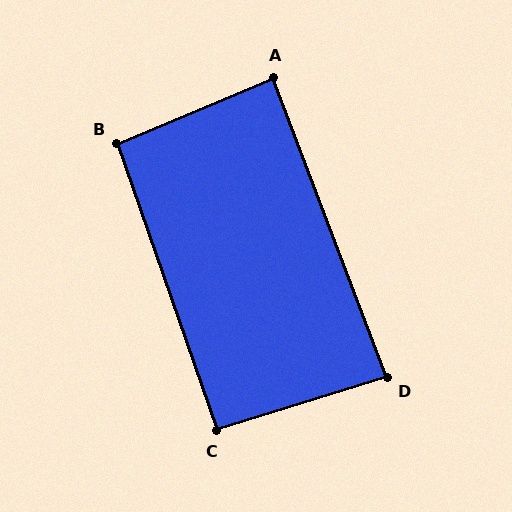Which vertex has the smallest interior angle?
D, at approximately 86 degrees.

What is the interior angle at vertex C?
Approximately 92 degrees (approximately right).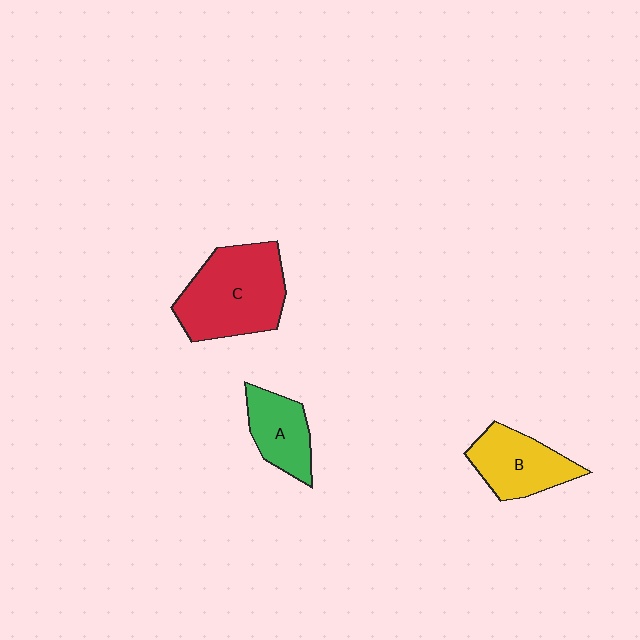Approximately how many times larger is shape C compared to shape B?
Approximately 1.5 times.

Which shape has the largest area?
Shape C (red).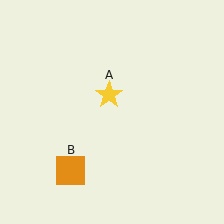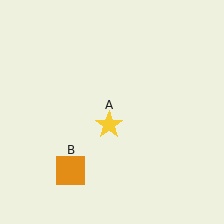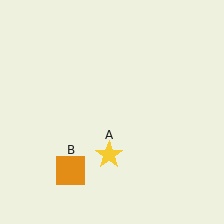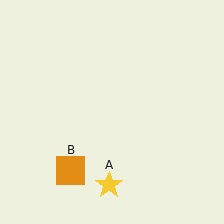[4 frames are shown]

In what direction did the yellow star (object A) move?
The yellow star (object A) moved down.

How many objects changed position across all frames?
1 object changed position: yellow star (object A).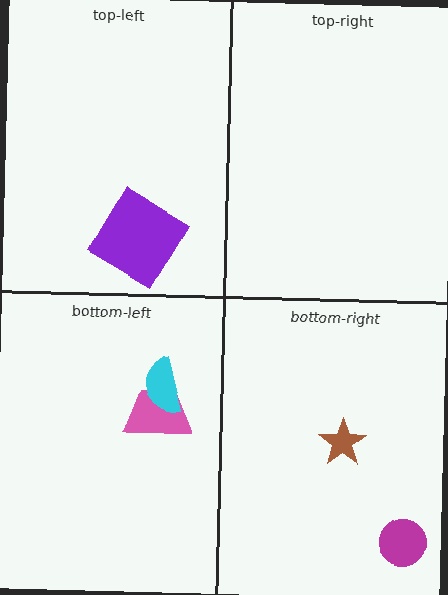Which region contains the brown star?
The bottom-right region.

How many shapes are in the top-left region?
1.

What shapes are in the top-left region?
The purple diamond.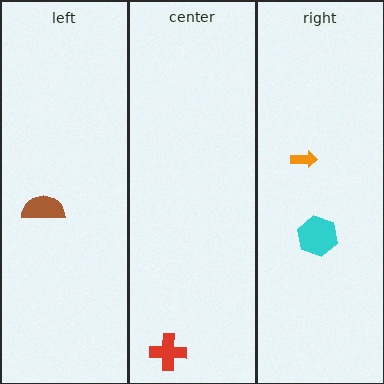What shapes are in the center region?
The red cross.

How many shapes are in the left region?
1.